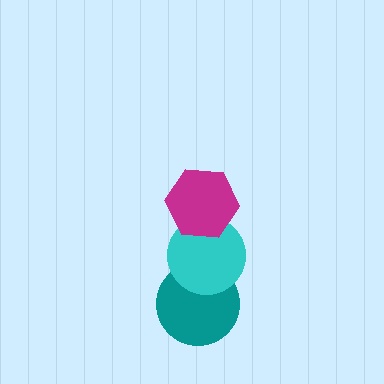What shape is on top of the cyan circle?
The magenta hexagon is on top of the cyan circle.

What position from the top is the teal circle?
The teal circle is 3rd from the top.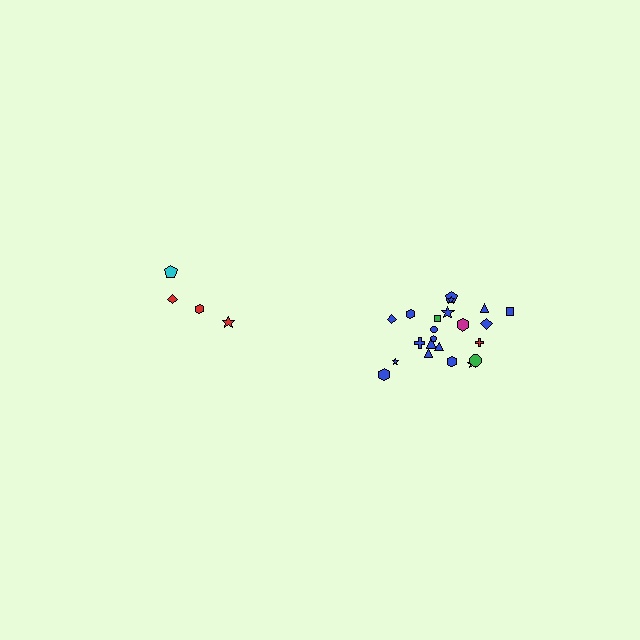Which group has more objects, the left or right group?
The right group.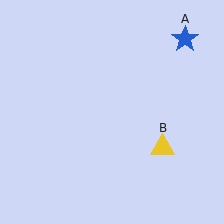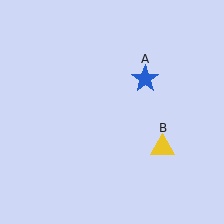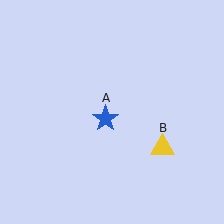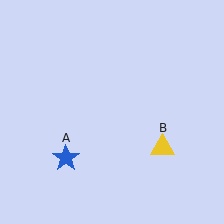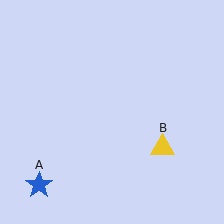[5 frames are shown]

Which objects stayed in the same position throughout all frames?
Yellow triangle (object B) remained stationary.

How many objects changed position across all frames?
1 object changed position: blue star (object A).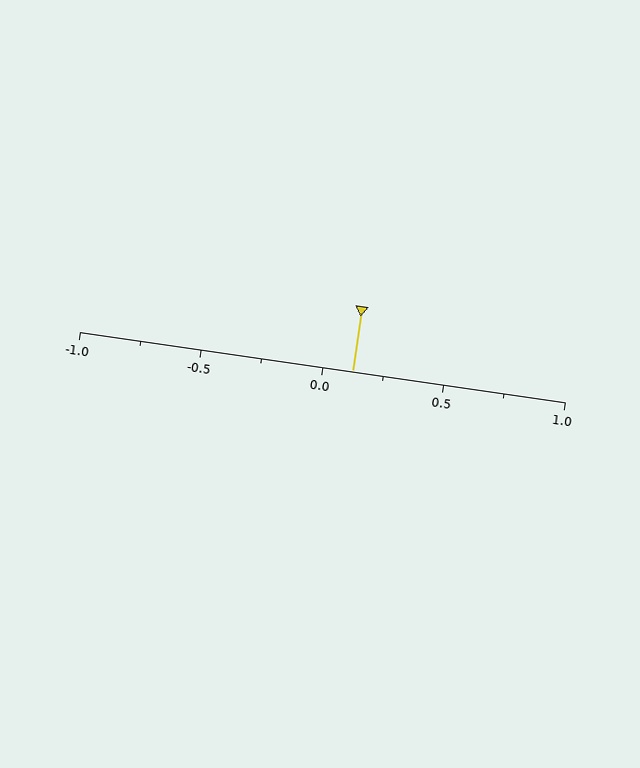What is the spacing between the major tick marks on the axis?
The major ticks are spaced 0.5 apart.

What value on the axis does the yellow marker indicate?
The marker indicates approximately 0.12.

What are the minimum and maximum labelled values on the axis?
The axis runs from -1.0 to 1.0.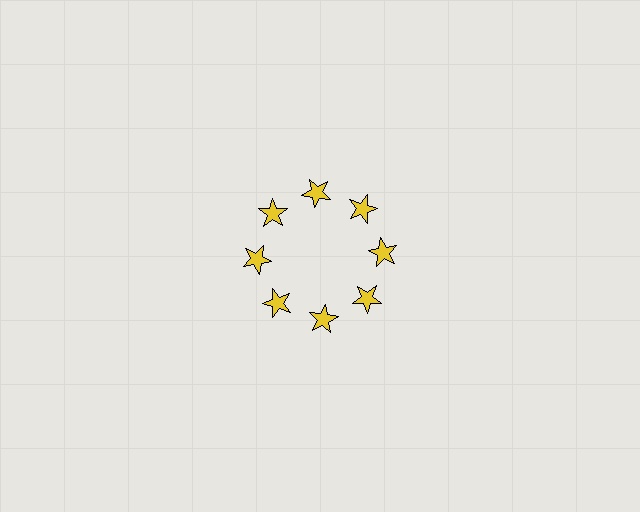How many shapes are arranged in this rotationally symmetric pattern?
There are 8 shapes, arranged in 8 groups of 1.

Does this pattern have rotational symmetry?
Yes, this pattern has 8-fold rotational symmetry. It looks the same after rotating 45 degrees around the center.